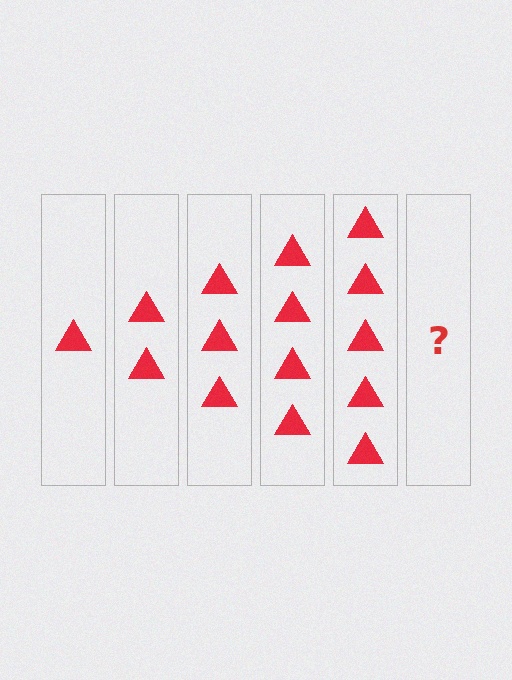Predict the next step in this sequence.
The next step is 6 triangles.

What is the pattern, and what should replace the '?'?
The pattern is that each step adds one more triangle. The '?' should be 6 triangles.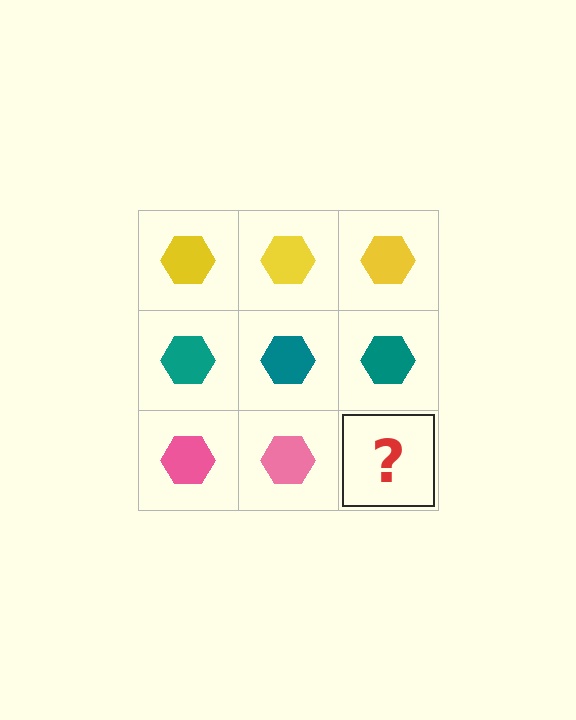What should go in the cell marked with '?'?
The missing cell should contain a pink hexagon.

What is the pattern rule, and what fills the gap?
The rule is that each row has a consistent color. The gap should be filled with a pink hexagon.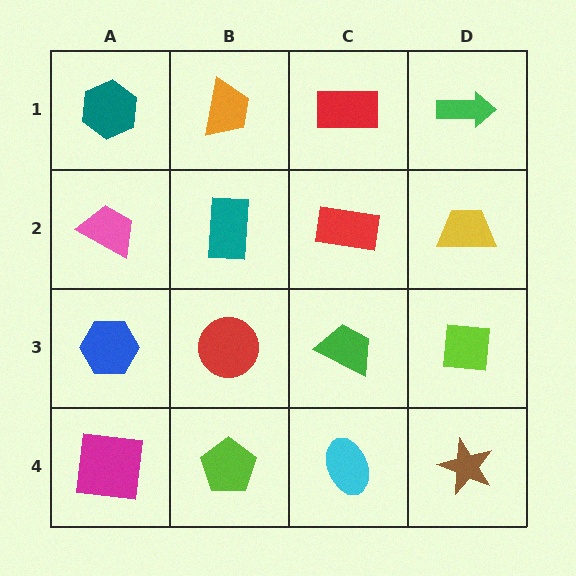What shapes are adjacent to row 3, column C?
A red rectangle (row 2, column C), a cyan ellipse (row 4, column C), a red circle (row 3, column B), a lime square (row 3, column D).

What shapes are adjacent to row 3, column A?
A pink trapezoid (row 2, column A), a magenta square (row 4, column A), a red circle (row 3, column B).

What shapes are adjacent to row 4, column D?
A lime square (row 3, column D), a cyan ellipse (row 4, column C).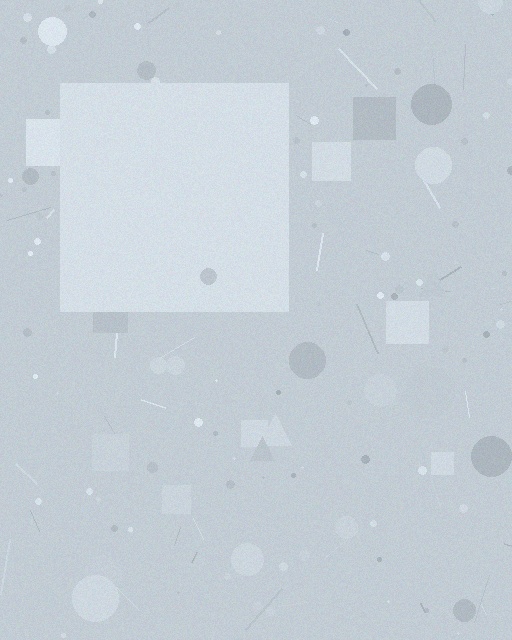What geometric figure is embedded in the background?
A square is embedded in the background.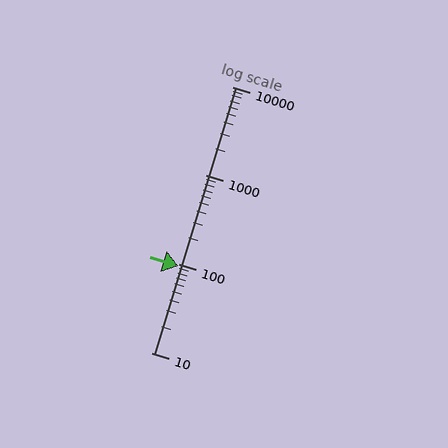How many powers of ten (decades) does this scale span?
The scale spans 3 decades, from 10 to 10000.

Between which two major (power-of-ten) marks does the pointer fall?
The pointer is between 10 and 100.